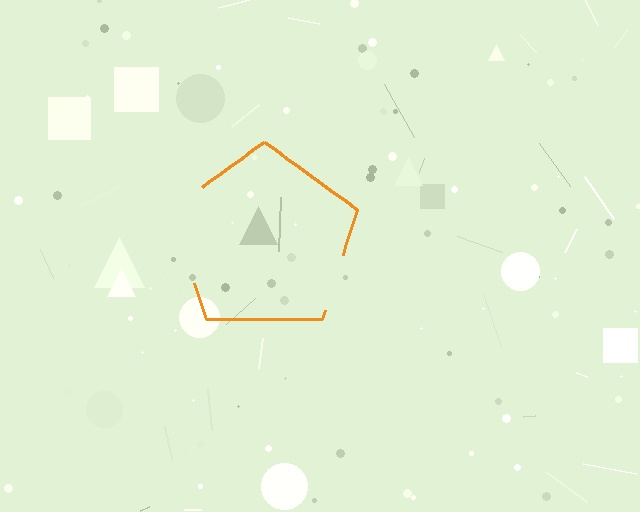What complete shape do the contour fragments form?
The contour fragments form a pentagon.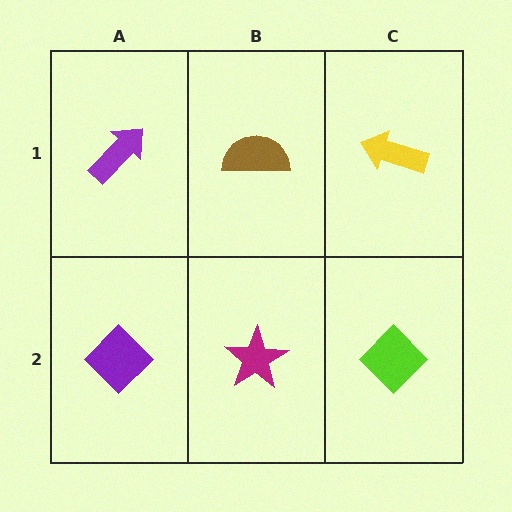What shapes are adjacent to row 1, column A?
A purple diamond (row 2, column A), a brown semicircle (row 1, column B).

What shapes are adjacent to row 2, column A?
A purple arrow (row 1, column A), a magenta star (row 2, column B).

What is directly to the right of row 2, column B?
A lime diamond.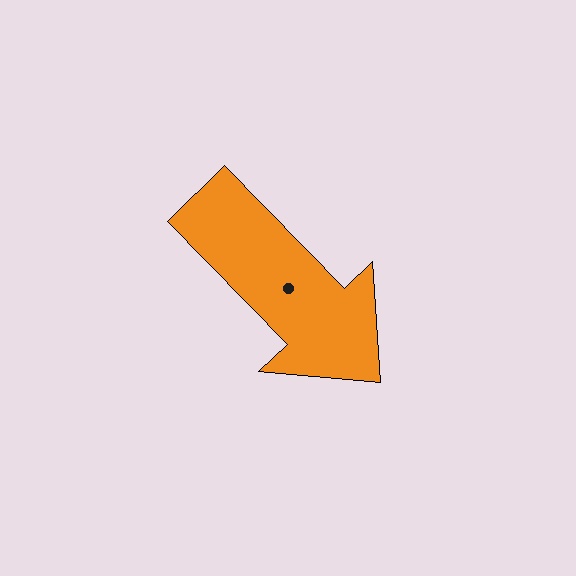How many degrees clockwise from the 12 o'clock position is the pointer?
Approximately 136 degrees.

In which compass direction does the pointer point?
Southeast.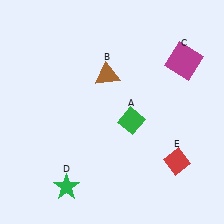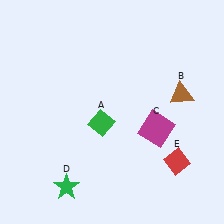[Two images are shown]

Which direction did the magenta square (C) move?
The magenta square (C) moved down.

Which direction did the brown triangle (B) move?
The brown triangle (B) moved right.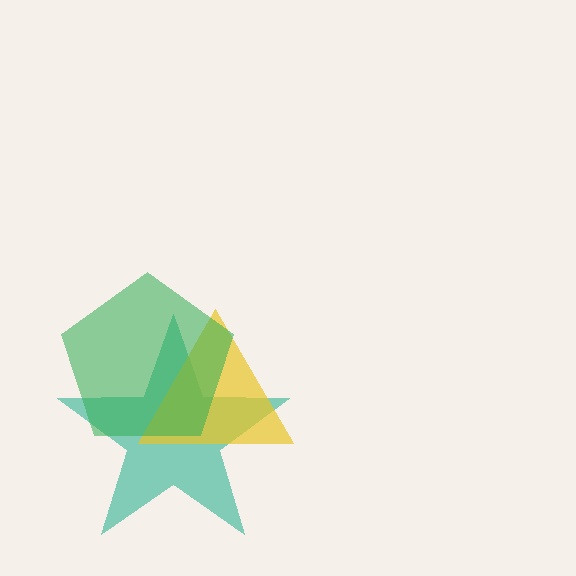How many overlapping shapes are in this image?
There are 3 overlapping shapes in the image.